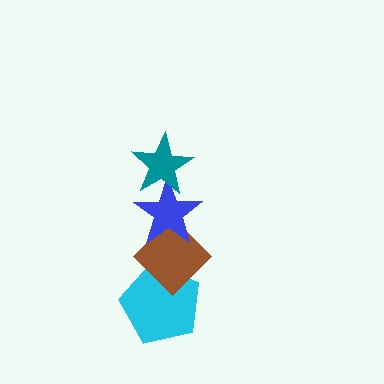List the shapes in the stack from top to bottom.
From top to bottom: the teal star, the blue star, the brown diamond, the cyan pentagon.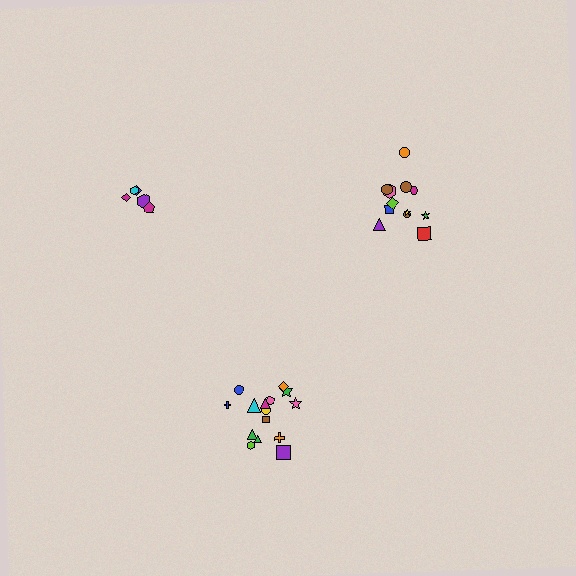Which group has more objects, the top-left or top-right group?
The top-right group.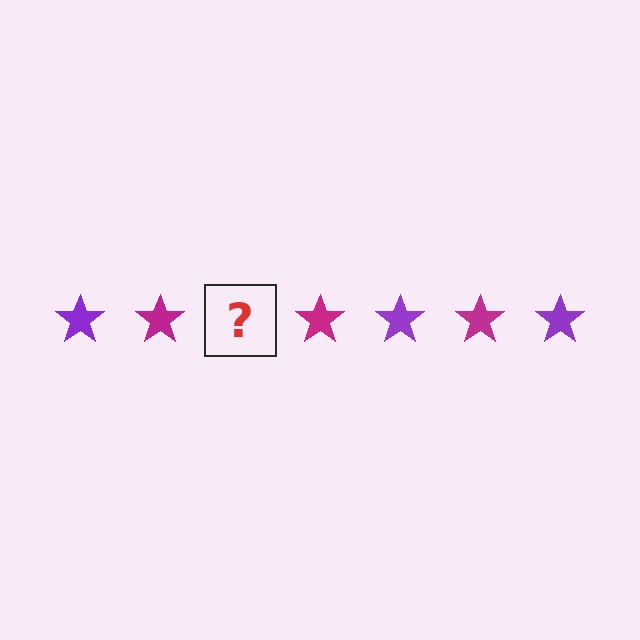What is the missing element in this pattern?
The missing element is a purple star.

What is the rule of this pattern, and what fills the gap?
The rule is that the pattern cycles through purple, magenta stars. The gap should be filled with a purple star.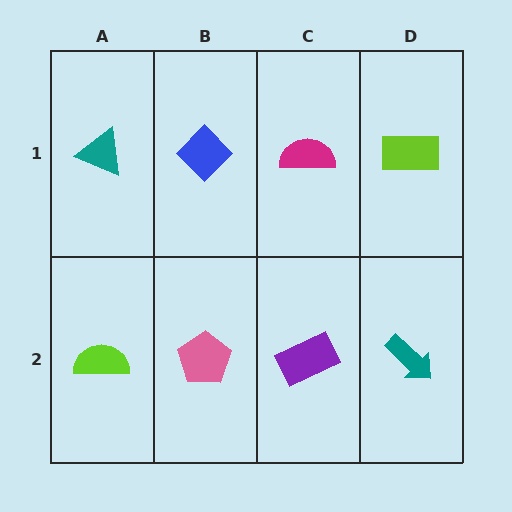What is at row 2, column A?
A lime semicircle.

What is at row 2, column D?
A teal arrow.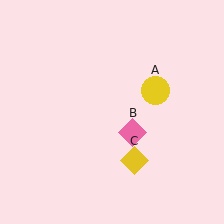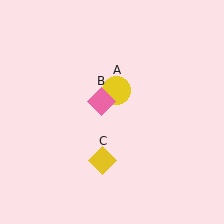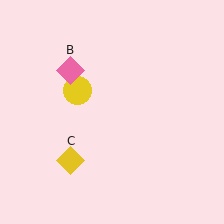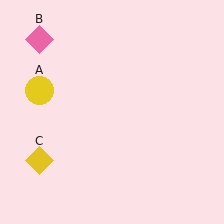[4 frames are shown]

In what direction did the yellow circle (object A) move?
The yellow circle (object A) moved left.